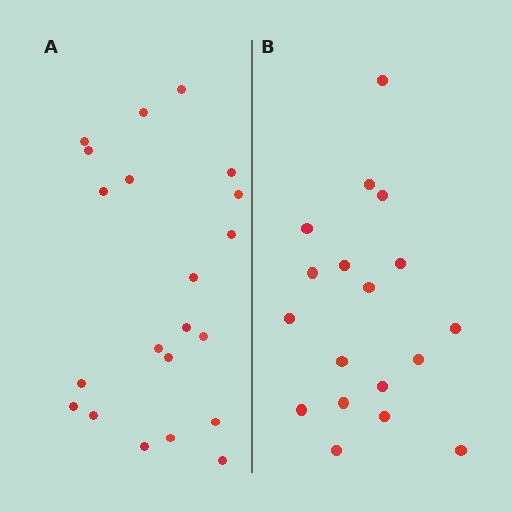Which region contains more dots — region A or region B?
Region A (the left region) has more dots.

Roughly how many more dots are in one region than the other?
Region A has just a few more — roughly 2 or 3 more dots than region B.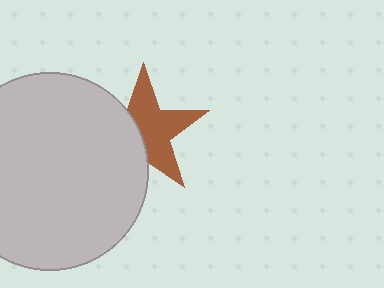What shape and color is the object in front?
The object in front is a light gray circle.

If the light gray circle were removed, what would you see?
You would see the complete brown star.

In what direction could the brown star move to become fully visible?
The brown star could move right. That would shift it out from behind the light gray circle entirely.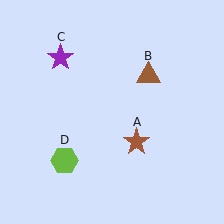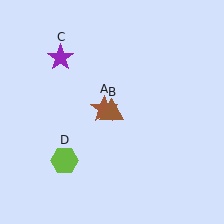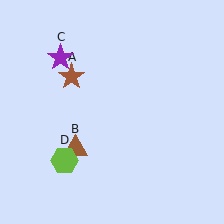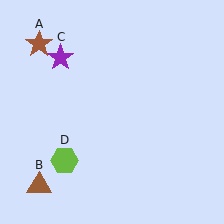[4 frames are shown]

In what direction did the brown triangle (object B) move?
The brown triangle (object B) moved down and to the left.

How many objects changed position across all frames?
2 objects changed position: brown star (object A), brown triangle (object B).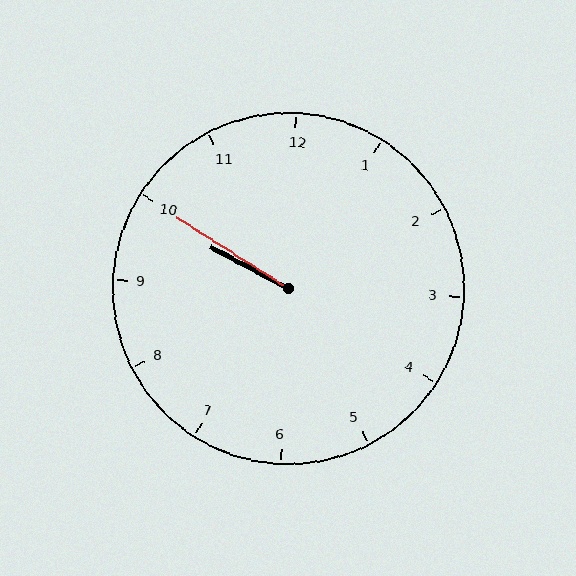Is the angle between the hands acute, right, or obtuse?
It is acute.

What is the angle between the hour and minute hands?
Approximately 5 degrees.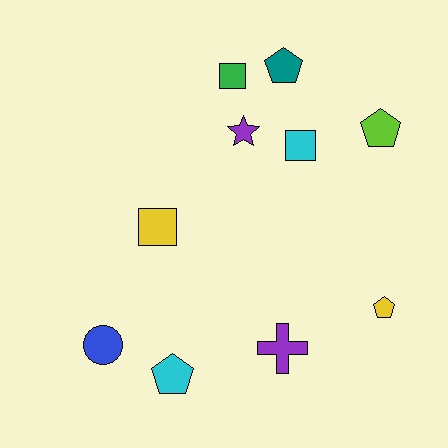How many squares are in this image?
There are 3 squares.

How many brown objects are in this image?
There are no brown objects.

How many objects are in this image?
There are 10 objects.